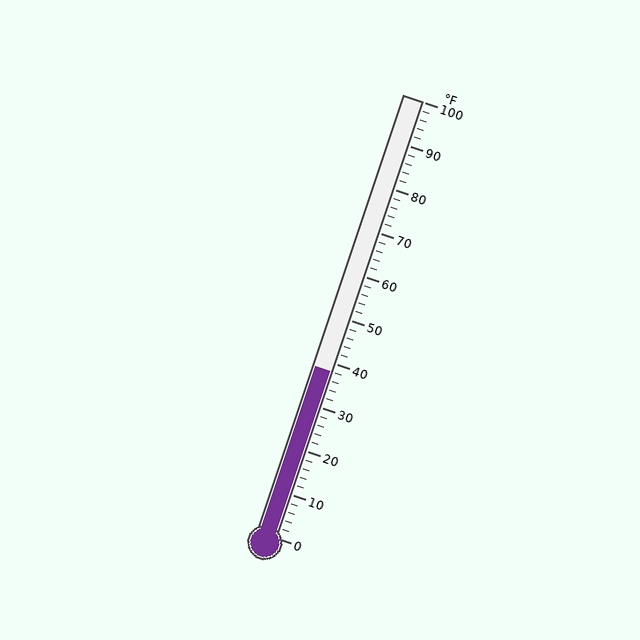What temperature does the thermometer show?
The thermometer shows approximately 38°F.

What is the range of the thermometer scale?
The thermometer scale ranges from 0°F to 100°F.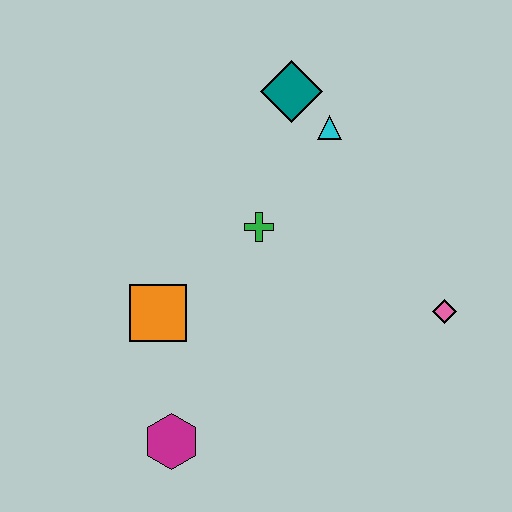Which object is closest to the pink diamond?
The green cross is closest to the pink diamond.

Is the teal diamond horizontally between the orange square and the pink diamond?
Yes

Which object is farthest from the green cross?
The magenta hexagon is farthest from the green cross.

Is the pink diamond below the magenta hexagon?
No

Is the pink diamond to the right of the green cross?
Yes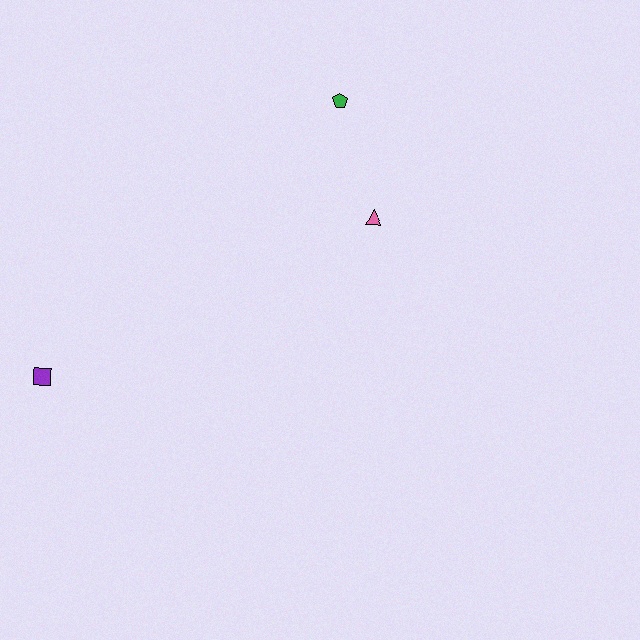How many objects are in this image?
There are 3 objects.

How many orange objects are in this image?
There are no orange objects.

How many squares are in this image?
There is 1 square.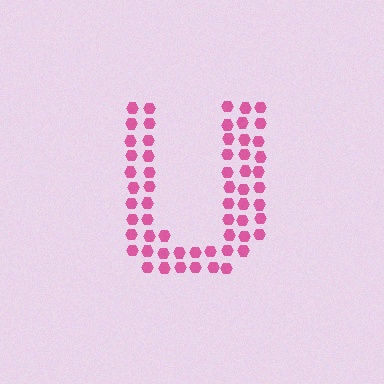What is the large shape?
The large shape is the letter U.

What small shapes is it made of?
It is made of small hexagons.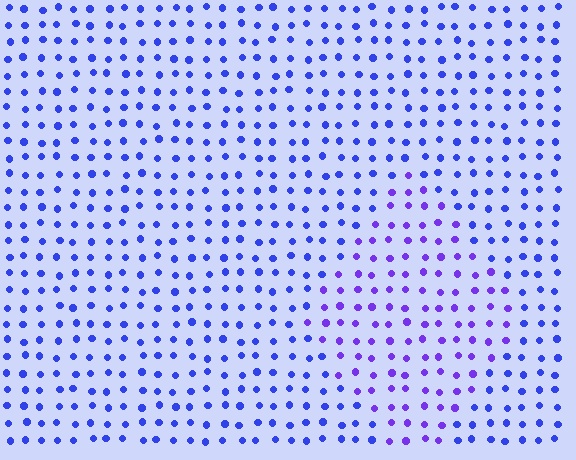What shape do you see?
I see a diamond.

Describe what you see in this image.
The image is filled with small blue elements in a uniform arrangement. A diamond-shaped region is visible where the elements are tinted to a slightly different hue, forming a subtle color boundary.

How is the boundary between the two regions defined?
The boundary is defined purely by a slight shift in hue (about 28 degrees). Spacing, size, and orientation are identical on both sides.